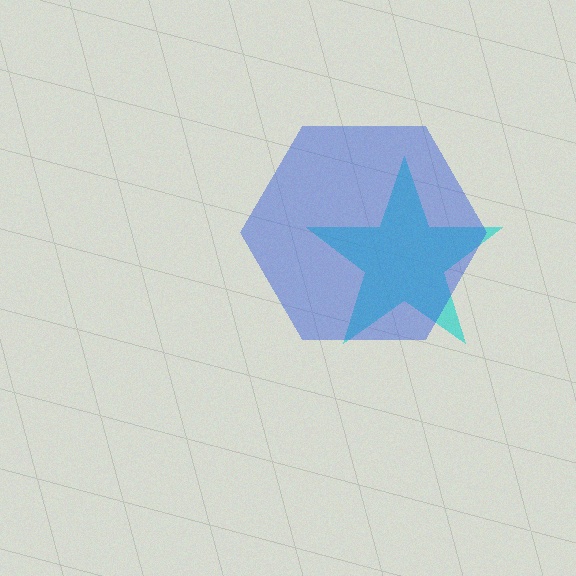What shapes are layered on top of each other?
The layered shapes are: a cyan star, a blue hexagon.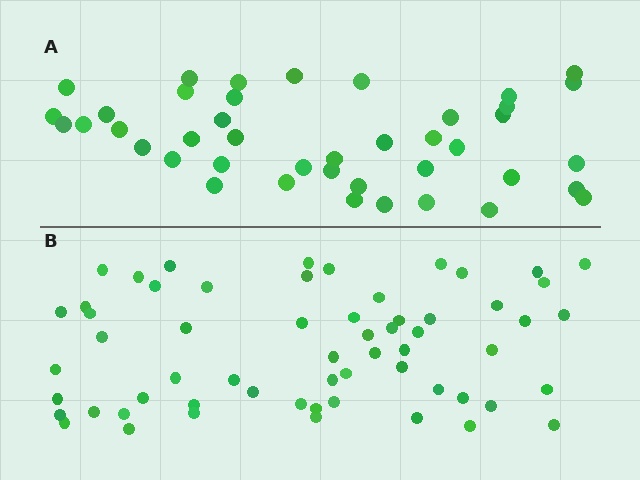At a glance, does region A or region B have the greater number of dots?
Region B (the bottom region) has more dots.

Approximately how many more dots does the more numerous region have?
Region B has approximately 20 more dots than region A.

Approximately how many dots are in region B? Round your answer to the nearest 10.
About 60 dots.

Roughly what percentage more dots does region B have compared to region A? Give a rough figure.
About 45% more.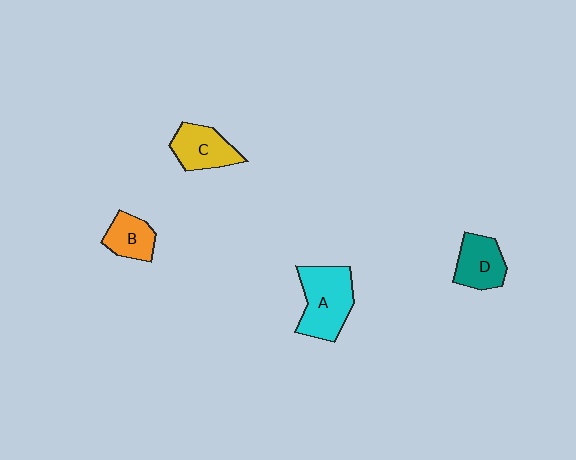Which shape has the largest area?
Shape A (cyan).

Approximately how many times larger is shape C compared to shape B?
Approximately 1.3 times.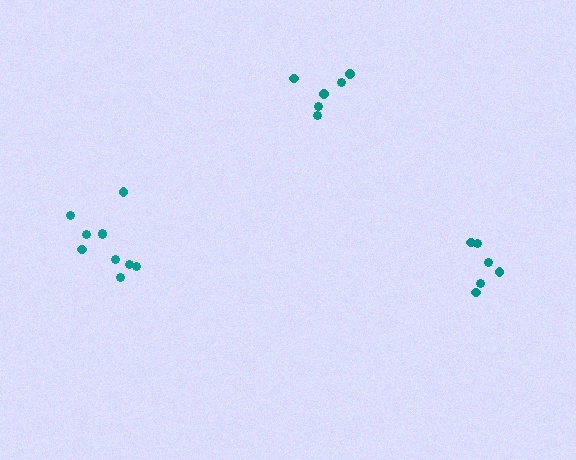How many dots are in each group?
Group 1: 10 dots, Group 2: 6 dots, Group 3: 6 dots (22 total).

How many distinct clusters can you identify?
There are 3 distinct clusters.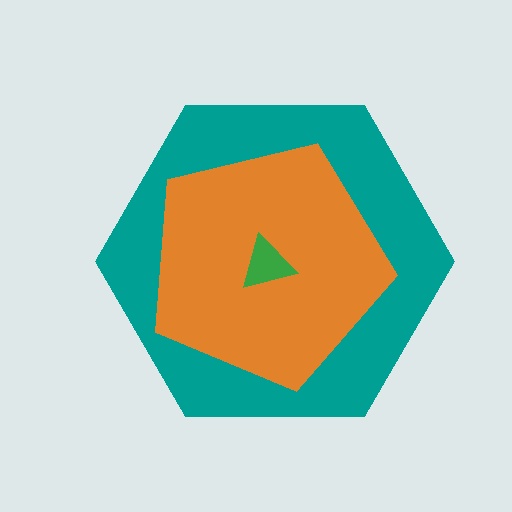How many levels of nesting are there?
3.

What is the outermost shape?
The teal hexagon.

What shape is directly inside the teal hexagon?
The orange pentagon.